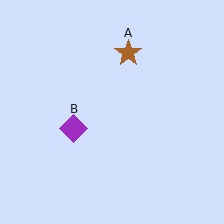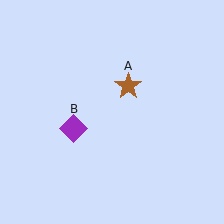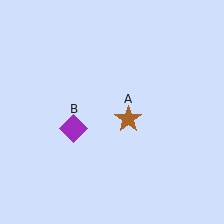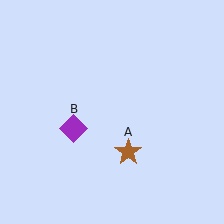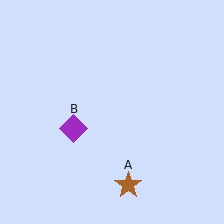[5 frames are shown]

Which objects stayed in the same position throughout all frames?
Purple diamond (object B) remained stationary.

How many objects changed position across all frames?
1 object changed position: brown star (object A).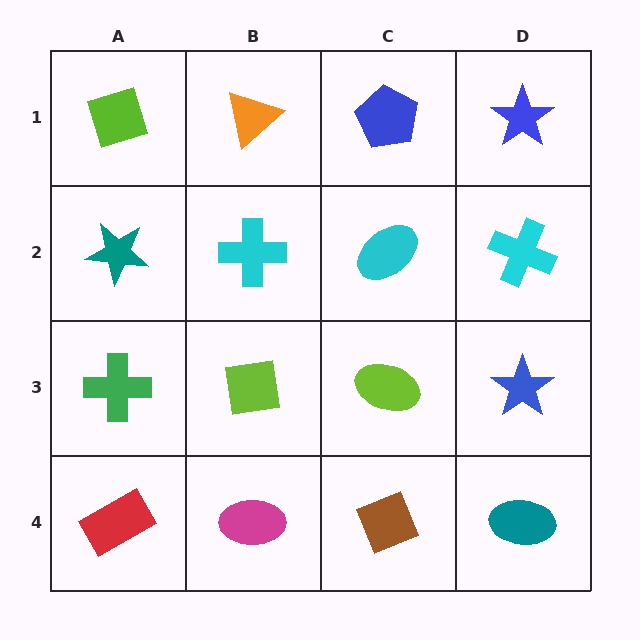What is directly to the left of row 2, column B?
A teal star.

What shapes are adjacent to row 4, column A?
A green cross (row 3, column A), a magenta ellipse (row 4, column B).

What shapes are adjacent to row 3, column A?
A teal star (row 2, column A), a red rectangle (row 4, column A), a lime square (row 3, column B).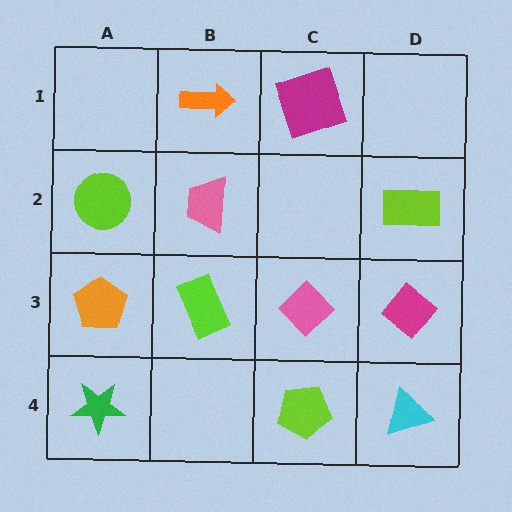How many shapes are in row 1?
2 shapes.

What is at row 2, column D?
A lime rectangle.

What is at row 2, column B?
A pink trapezoid.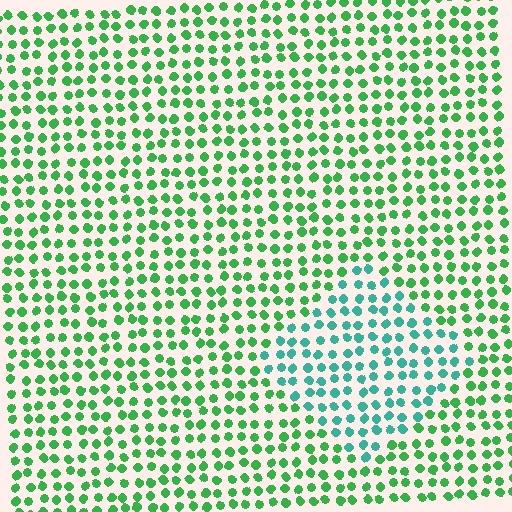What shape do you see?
I see a diamond.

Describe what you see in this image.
The image is filled with small green elements in a uniform arrangement. A diamond-shaped region is visible where the elements are tinted to a slightly different hue, forming a subtle color boundary.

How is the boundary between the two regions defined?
The boundary is defined purely by a slight shift in hue (about 39 degrees). Spacing, size, and orientation are identical on both sides.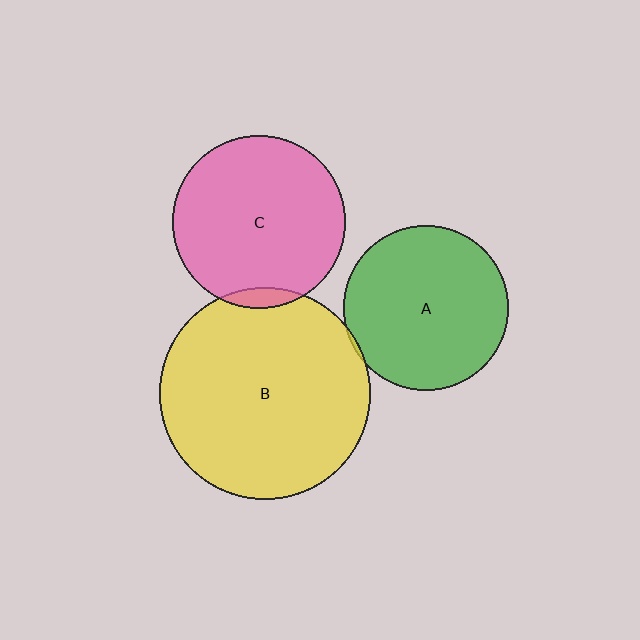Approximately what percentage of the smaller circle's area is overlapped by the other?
Approximately 5%.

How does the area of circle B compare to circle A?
Approximately 1.6 times.